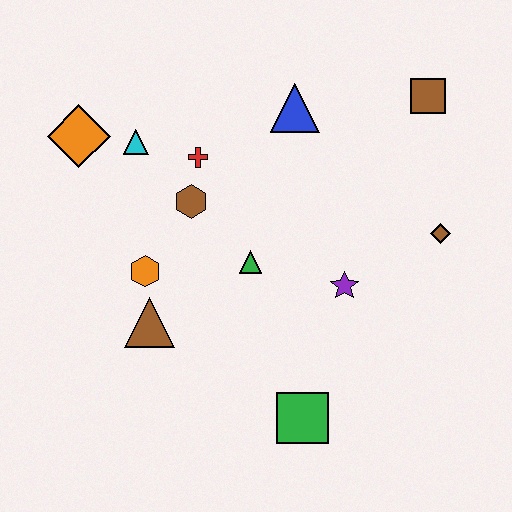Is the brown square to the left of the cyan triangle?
No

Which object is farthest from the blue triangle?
The green square is farthest from the blue triangle.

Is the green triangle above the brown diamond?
No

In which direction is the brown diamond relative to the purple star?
The brown diamond is to the right of the purple star.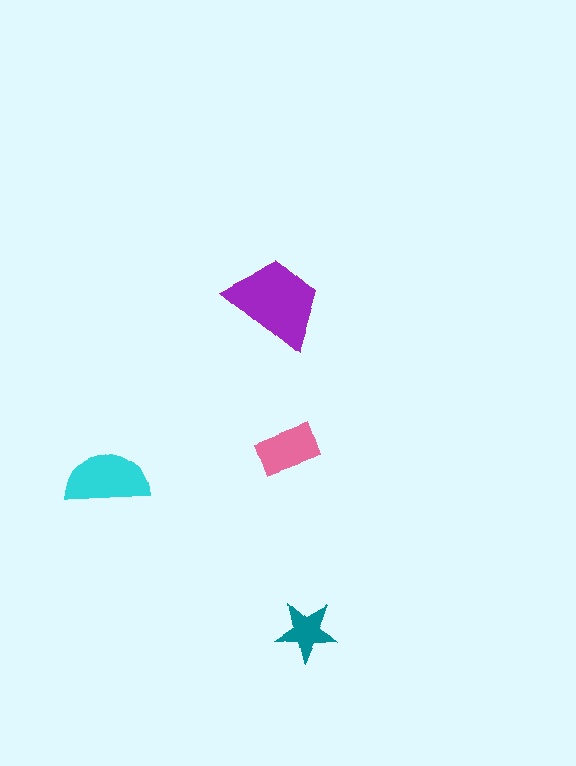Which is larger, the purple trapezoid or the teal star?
The purple trapezoid.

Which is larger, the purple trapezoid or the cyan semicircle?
The purple trapezoid.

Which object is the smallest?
The teal star.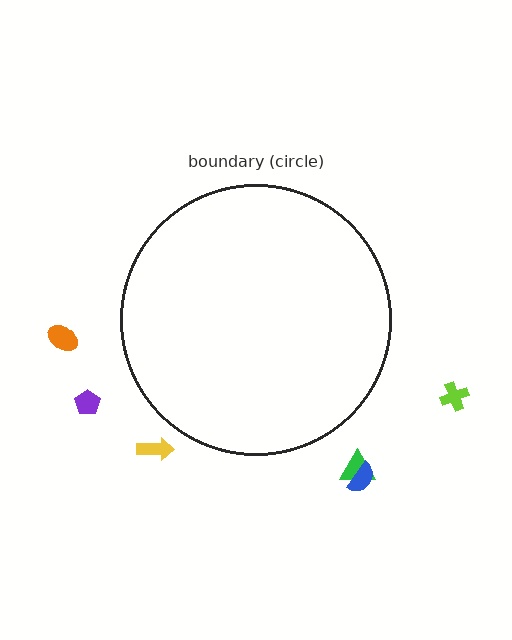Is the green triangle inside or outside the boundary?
Outside.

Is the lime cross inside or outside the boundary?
Outside.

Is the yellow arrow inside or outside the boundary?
Outside.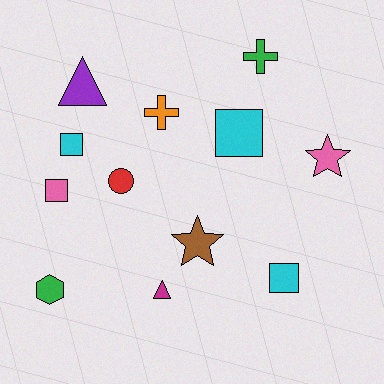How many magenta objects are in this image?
There is 1 magenta object.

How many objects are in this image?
There are 12 objects.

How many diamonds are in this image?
There are no diamonds.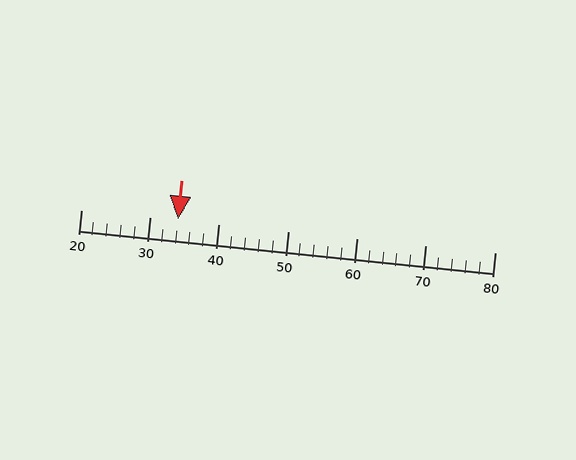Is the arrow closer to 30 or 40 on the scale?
The arrow is closer to 30.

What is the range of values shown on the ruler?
The ruler shows values from 20 to 80.